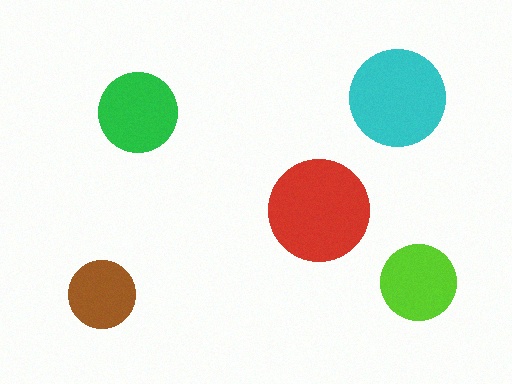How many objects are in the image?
There are 5 objects in the image.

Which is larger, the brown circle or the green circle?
The green one.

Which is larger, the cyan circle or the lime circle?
The cyan one.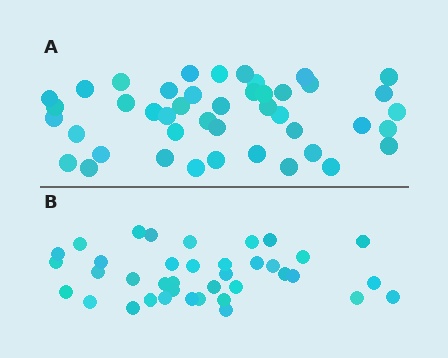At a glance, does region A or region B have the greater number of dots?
Region A (the top region) has more dots.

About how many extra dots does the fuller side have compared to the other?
Region A has about 6 more dots than region B.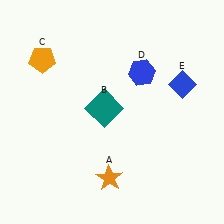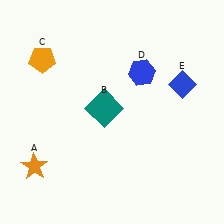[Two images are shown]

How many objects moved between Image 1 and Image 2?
1 object moved between the two images.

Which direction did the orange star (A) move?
The orange star (A) moved left.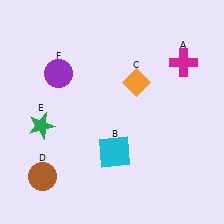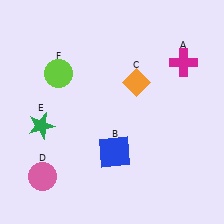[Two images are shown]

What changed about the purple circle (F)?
In Image 1, F is purple. In Image 2, it changed to lime.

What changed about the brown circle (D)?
In Image 1, D is brown. In Image 2, it changed to pink.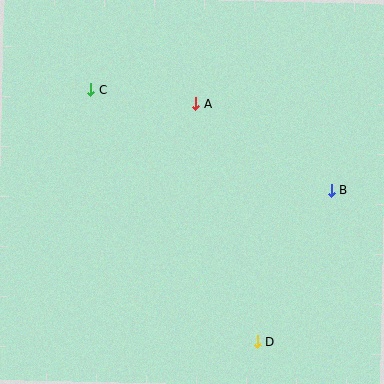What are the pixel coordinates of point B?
Point B is at (331, 190).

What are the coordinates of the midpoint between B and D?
The midpoint between B and D is at (294, 266).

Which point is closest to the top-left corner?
Point C is closest to the top-left corner.